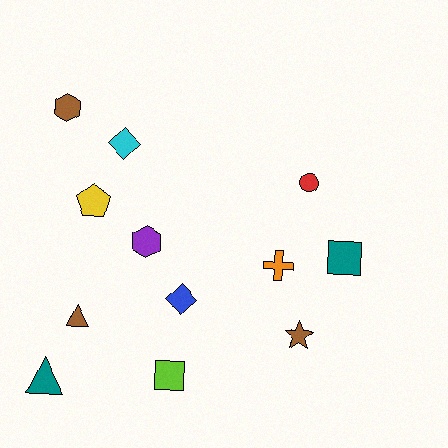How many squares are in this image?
There are 2 squares.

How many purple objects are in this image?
There is 1 purple object.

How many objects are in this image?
There are 12 objects.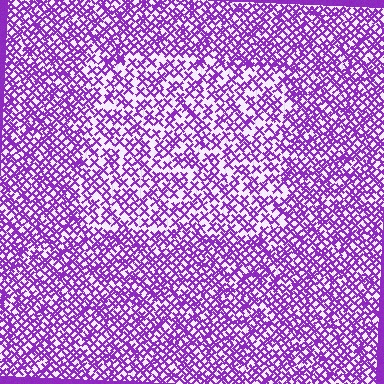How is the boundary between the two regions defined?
The boundary is defined by a change in element density (approximately 1.6x ratio). All elements are the same color, size, and shape.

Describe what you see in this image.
The image contains small purple elements arranged at two different densities. A rectangle-shaped region is visible where the elements are less densely packed than the surrounding area.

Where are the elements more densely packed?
The elements are more densely packed outside the rectangle boundary.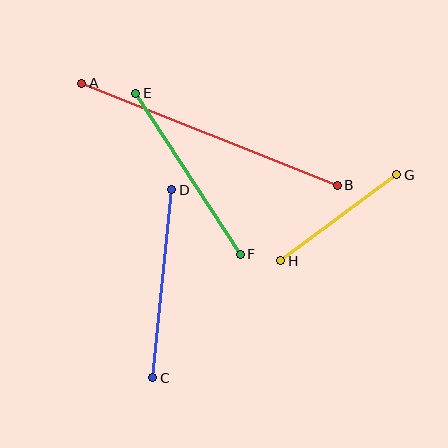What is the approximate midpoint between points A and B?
The midpoint is at approximately (209, 134) pixels.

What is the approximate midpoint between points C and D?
The midpoint is at approximately (162, 284) pixels.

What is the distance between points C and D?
The distance is approximately 189 pixels.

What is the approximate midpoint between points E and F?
The midpoint is at approximately (188, 174) pixels.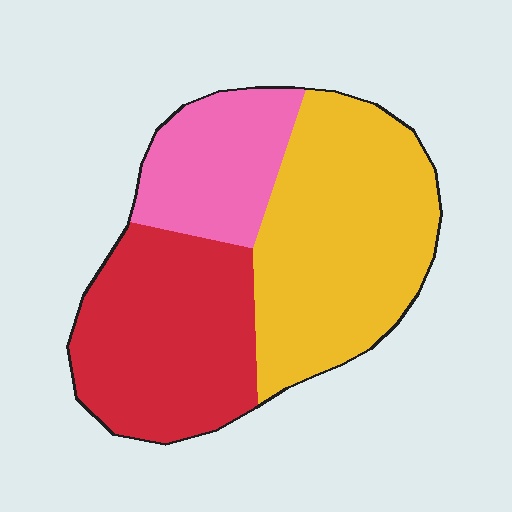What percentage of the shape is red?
Red covers 36% of the shape.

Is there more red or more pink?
Red.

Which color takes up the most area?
Yellow, at roughly 45%.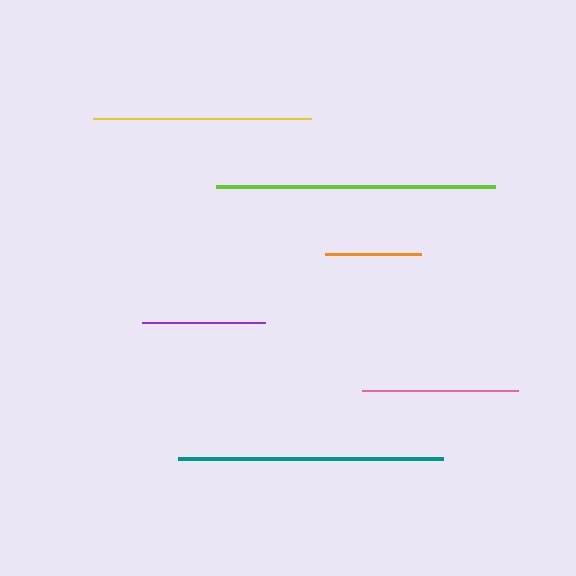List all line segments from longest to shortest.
From longest to shortest: lime, teal, yellow, pink, purple, orange.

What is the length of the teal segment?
The teal segment is approximately 265 pixels long.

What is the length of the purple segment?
The purple segment is approximately 123 pixels long.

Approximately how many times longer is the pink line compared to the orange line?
The pink line is approximately 1.6 times the length of the orange line.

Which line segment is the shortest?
The orange line is the shortest at approximately 96 pixels.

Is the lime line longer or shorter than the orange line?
The lime line is longer than the orange line.